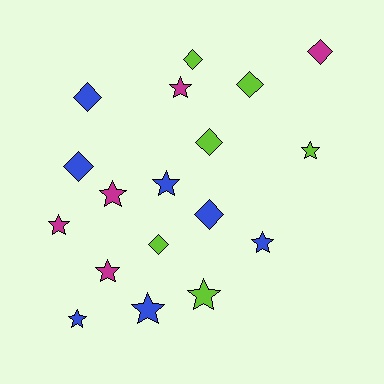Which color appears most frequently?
Blue, with 7 objects.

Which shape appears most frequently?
Star, with 10 objects.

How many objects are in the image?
There are 18 objects.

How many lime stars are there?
There are 2 lime stars.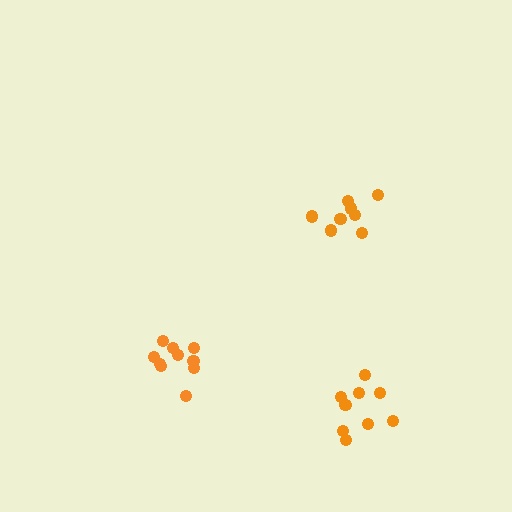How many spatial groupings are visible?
There are 3 spatial groupings.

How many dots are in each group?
Group 1: 9 dots, Group 2: 8 dots, Group 3: 10 dots (27 total).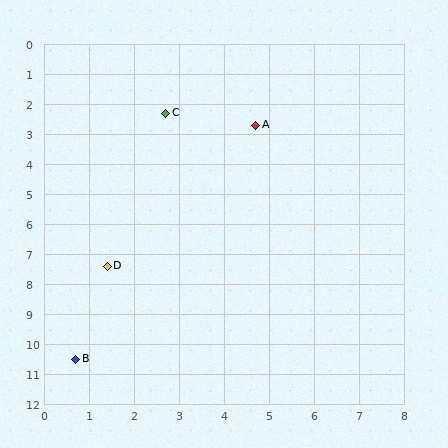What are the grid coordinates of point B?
Point B is at approximately (0.7, 10.5).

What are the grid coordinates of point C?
Point C is at approximately (2.7, 2.3).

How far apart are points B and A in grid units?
Points B and A are about 8.8 grid units apart.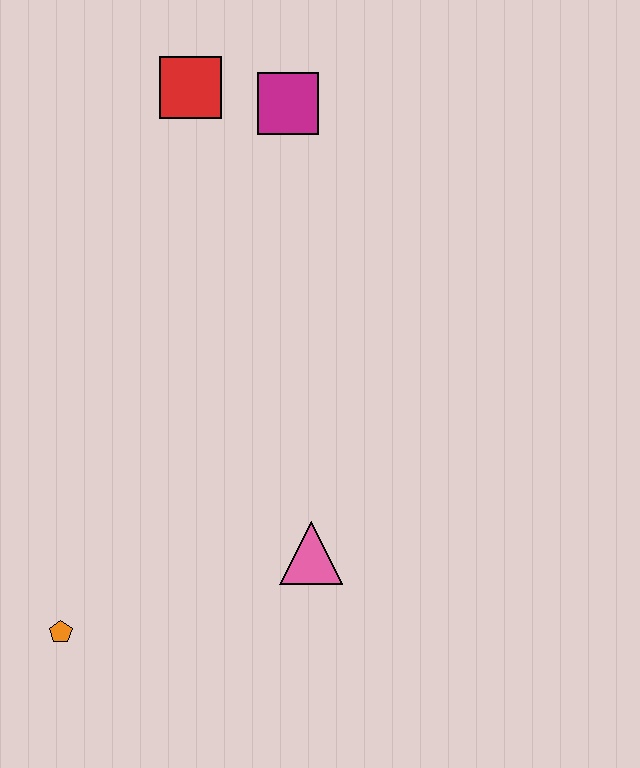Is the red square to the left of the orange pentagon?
No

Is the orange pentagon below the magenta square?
Yes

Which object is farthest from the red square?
The orange pentagon is farthest from the red square.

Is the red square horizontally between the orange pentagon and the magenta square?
Yes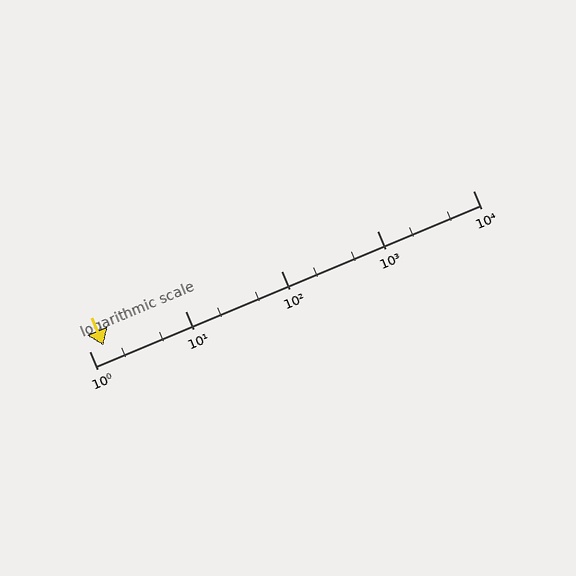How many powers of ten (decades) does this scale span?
The scale spans 4 decades, from 1 to 10000.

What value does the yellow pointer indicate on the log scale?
The pointer indicates approximately 1.4.